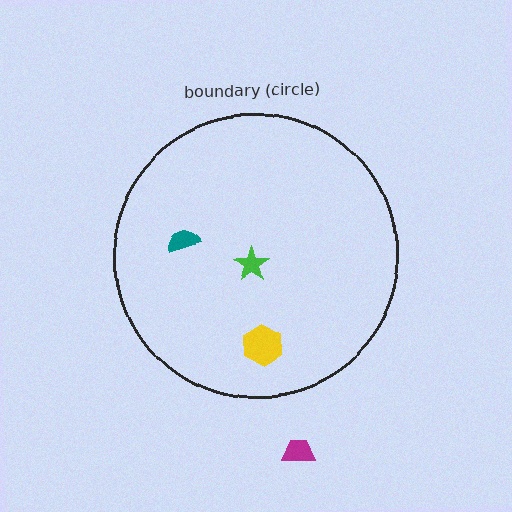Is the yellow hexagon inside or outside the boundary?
Inside.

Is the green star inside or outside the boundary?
Inside.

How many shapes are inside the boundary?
3 inside, 1 outside.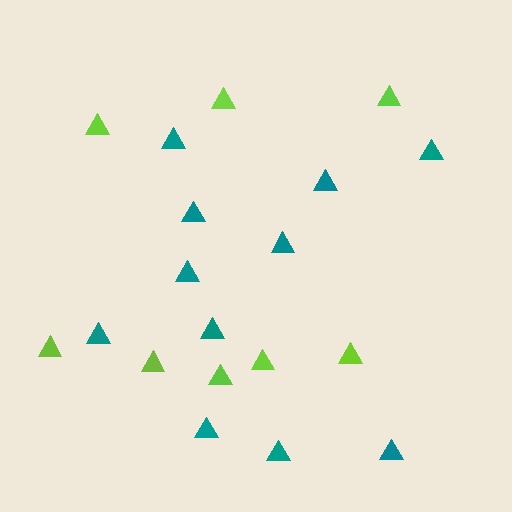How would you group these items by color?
There are 2 groups: one group of lime triangles (8) and one group of teal triangles (11).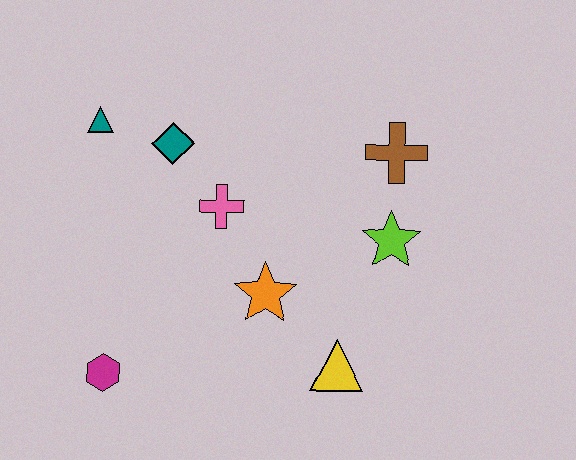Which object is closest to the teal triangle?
The teal diamond is closest to the teal triangle.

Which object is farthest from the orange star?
The teal triangle is farthest from the orange star.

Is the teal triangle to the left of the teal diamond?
Yes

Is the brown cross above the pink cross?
Yes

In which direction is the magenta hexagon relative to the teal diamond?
The magenta hexagon is below the teal diamond.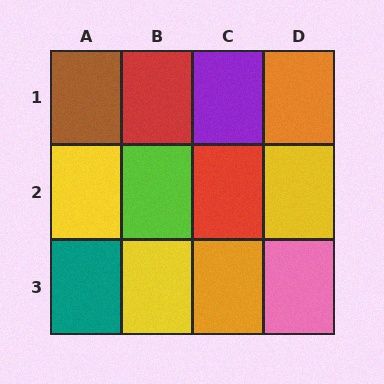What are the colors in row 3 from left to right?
Teal, yellow, orange, pink.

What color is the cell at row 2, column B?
Lime.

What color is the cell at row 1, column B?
Red.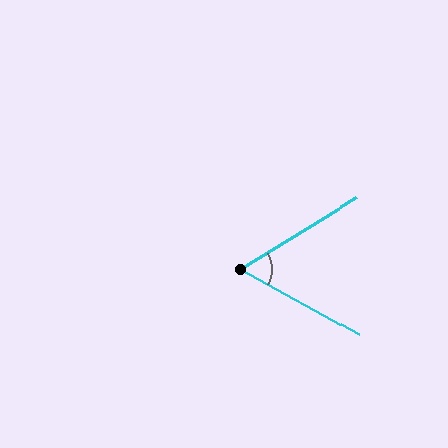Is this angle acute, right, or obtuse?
It is acute.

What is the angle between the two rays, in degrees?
Approximately 61 degrees.